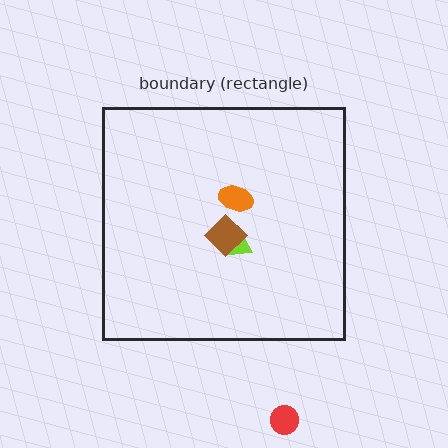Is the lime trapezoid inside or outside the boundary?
Inside.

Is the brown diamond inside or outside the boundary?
Inside.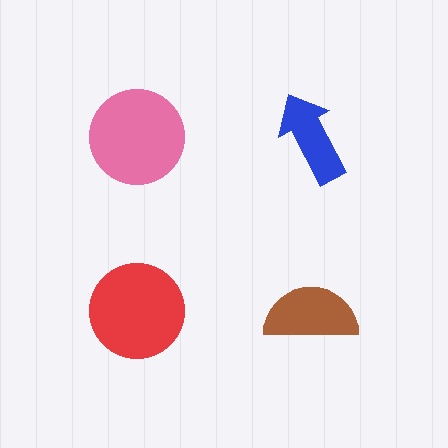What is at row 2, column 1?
A red circle.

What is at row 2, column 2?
A brown semicircle.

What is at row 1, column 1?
A pink circle.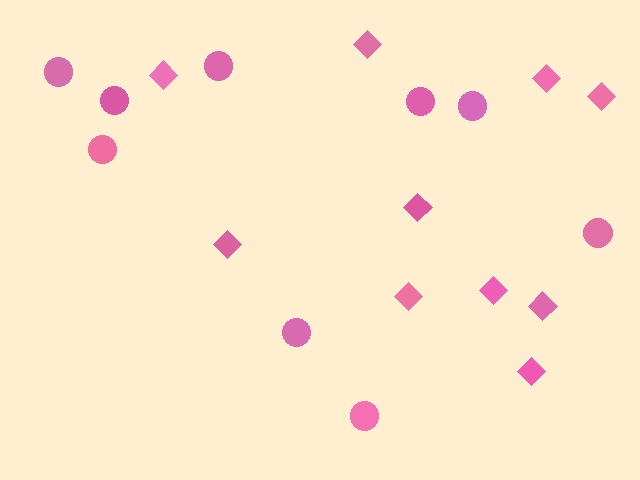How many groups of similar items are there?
There are 2 groups: one group of circles (9) and one group of diamonds (10).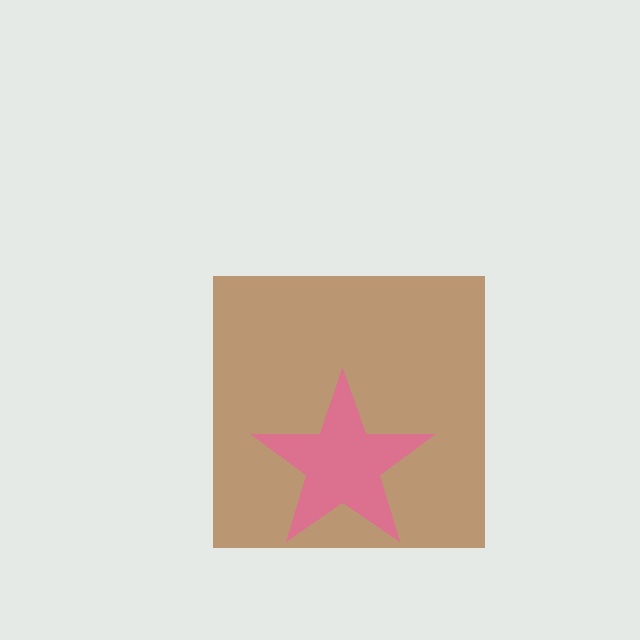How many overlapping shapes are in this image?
There are 2 overlapping shapes in the image.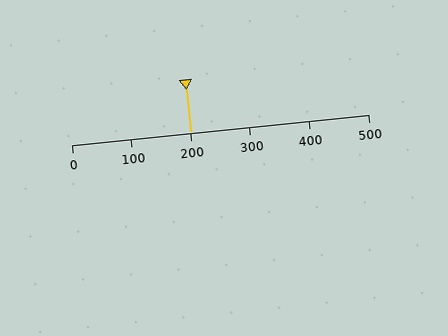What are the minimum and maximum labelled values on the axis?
The axis runs from 0 to 500.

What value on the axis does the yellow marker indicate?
The marker indicates approximately 200.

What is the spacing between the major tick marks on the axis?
The major ticks are spaced 100 apart.